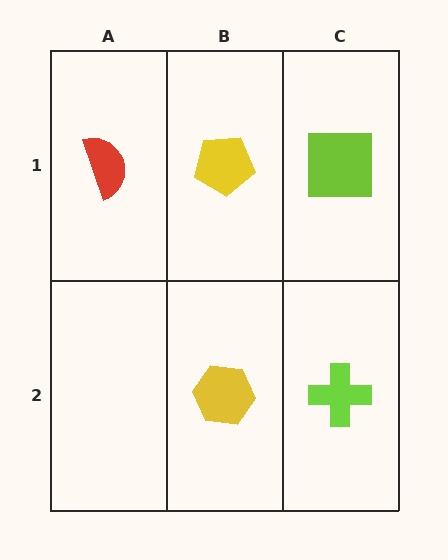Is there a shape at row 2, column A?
No, that cell is empty.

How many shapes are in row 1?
3 shapes.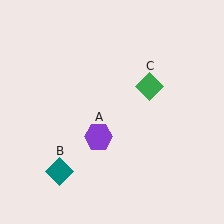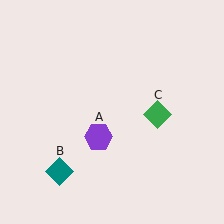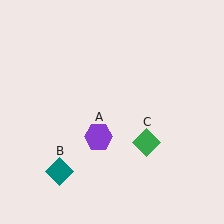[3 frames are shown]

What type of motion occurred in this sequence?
The green diamond (object C) rotated clockwise around the center of the scene.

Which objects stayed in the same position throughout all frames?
Purple hexagon (object A) and teal diamond (object B) remained stationary.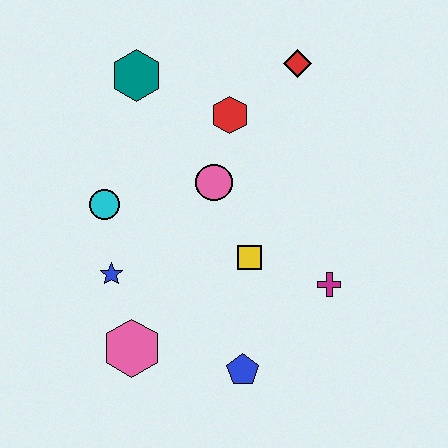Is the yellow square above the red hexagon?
No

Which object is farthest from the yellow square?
The teal hexagon is farthest from the yellow square.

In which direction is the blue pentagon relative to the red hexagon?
The blue pentagon is below the red hexagon.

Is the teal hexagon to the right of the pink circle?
No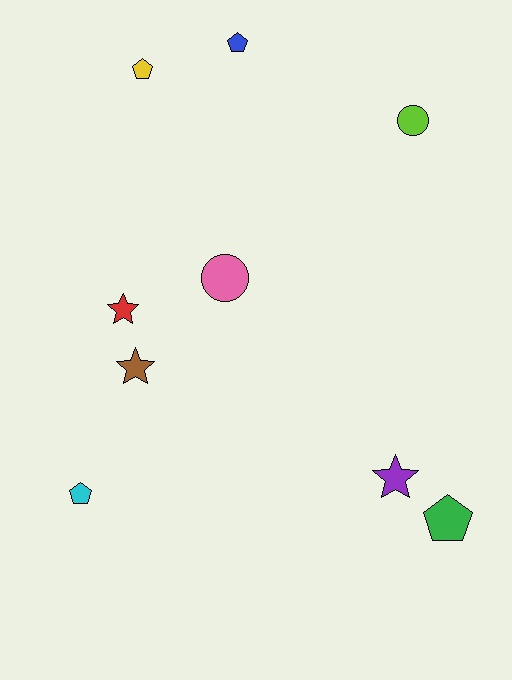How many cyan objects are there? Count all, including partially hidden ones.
There is 1 cyan object.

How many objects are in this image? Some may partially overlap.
There are 9 objects.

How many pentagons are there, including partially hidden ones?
There are 4 pentagons.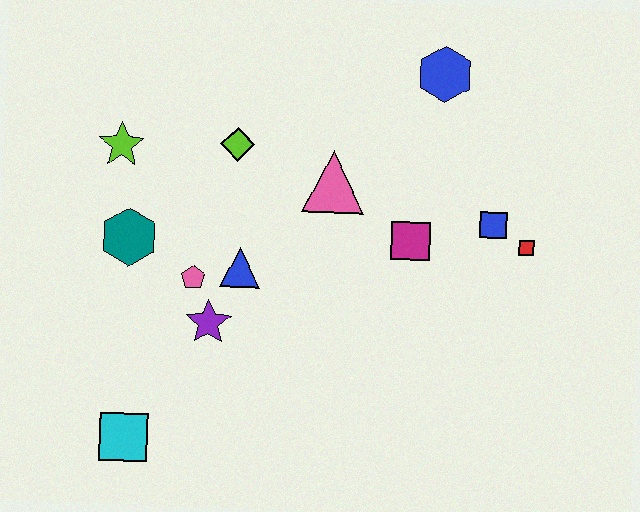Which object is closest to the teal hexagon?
The pink pentagon is closest to the teal hexagon.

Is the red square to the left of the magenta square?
No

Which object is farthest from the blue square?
The cyan square is farthest from the blue square.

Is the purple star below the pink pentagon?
Yes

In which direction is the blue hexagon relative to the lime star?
The blue hexagon is to the right of the lime star.